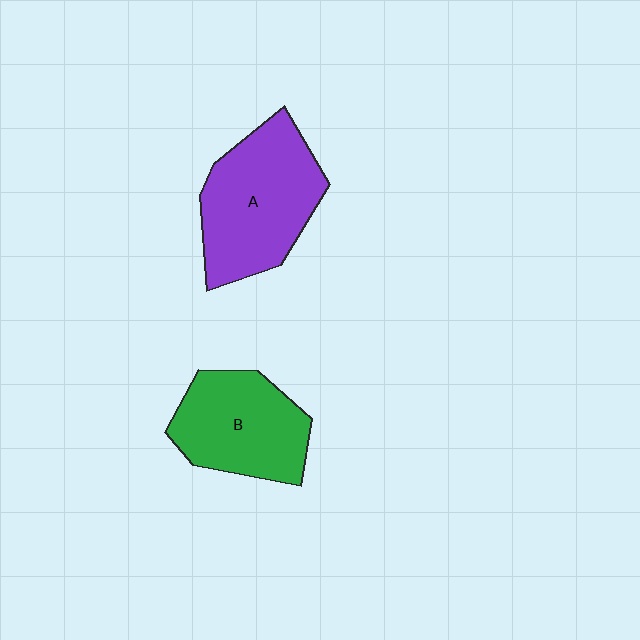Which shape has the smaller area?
Shape B (green).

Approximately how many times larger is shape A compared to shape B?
Approximately 1.2 times.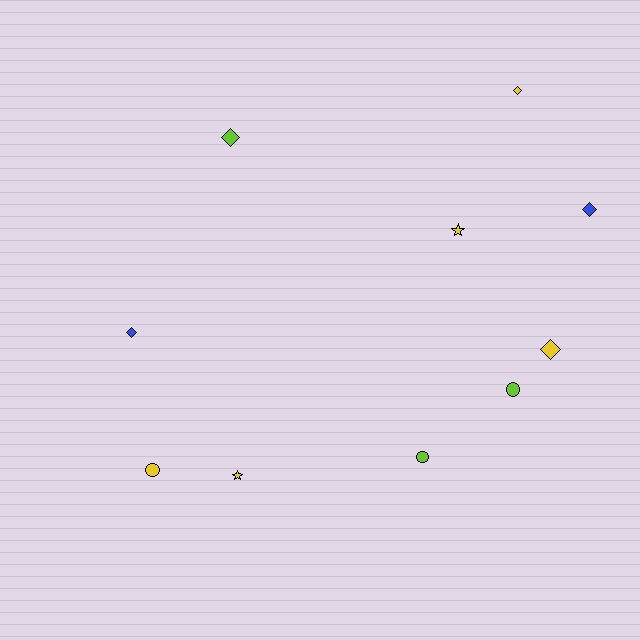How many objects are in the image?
There are 10 objects.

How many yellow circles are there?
There is 1 yellow circle.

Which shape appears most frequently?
Diamond, with 5 objects.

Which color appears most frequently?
Yellow, with 5 objects.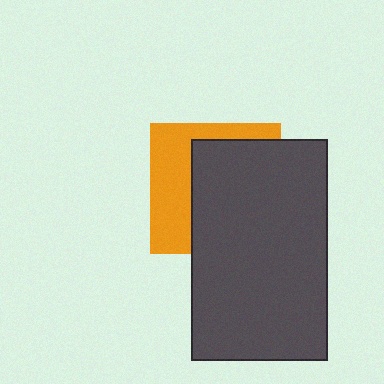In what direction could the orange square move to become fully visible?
The orange square could move left. That would shift it out from behind the dark gray rectangle entirely.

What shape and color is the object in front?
The object in front is a dark gray rectangle.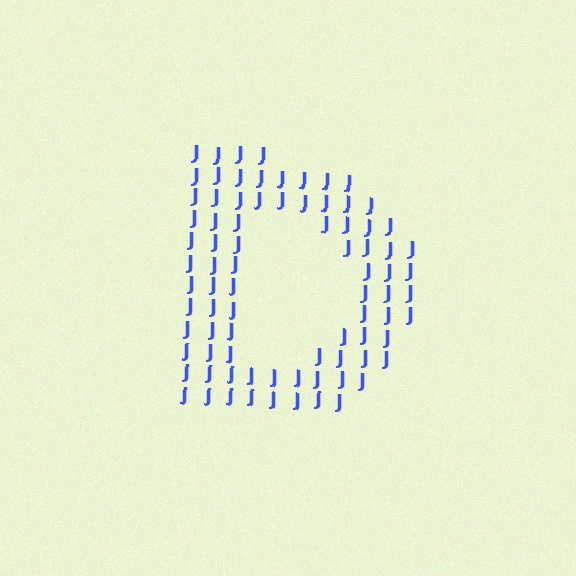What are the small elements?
The small elements are letter J's.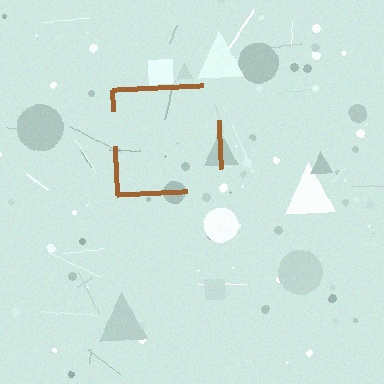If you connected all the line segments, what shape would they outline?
They would outline a square.